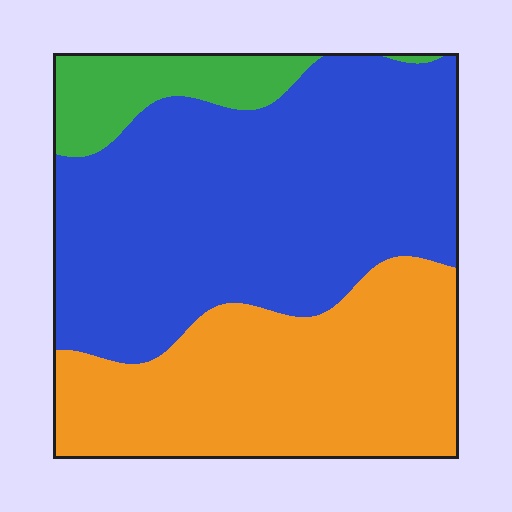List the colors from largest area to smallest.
From largest to smallest: blue, orange, green.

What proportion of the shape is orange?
Orange covers about 35% of the shape.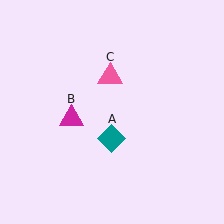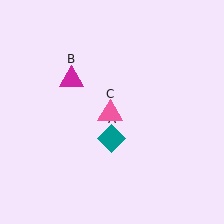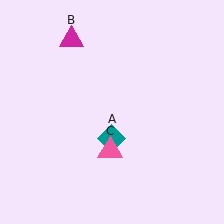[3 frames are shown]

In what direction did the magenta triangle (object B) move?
The magenta triangle (object B) moved up.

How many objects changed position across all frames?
2 objects changed position: magenta triangle (object B), pink triangle (object C).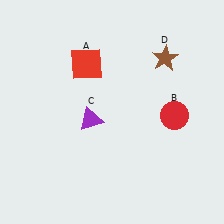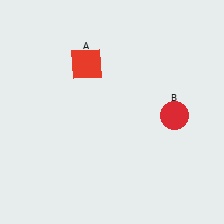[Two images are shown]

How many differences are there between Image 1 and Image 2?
There are 2 differences between the two images.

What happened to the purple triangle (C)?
The purple triangle (C) was removed in Image 2. It was in the bottom-left area of Image 1.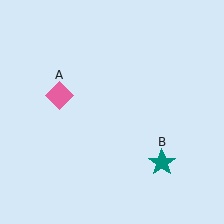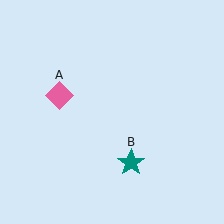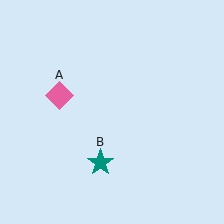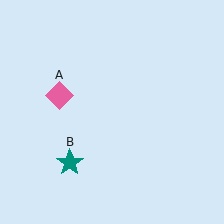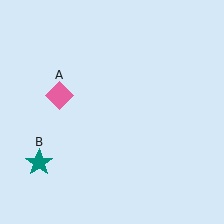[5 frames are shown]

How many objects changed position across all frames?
1 object changed position: teal star (object B).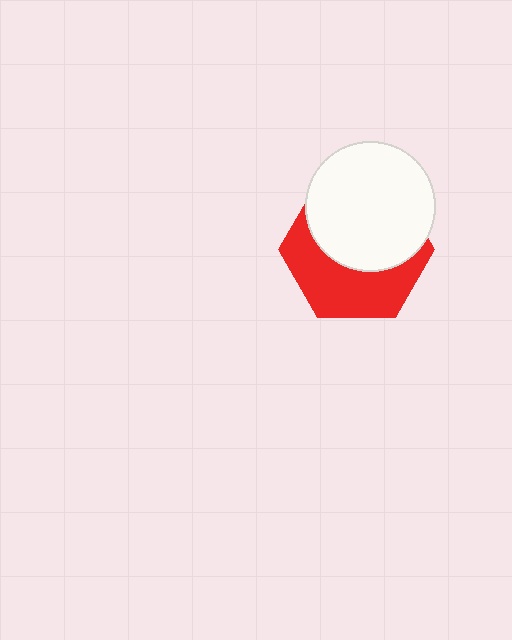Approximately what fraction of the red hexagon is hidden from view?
Roughly 54% of the red hexagon is hidden behind the white circle.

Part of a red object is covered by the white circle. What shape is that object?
It is a hexagon.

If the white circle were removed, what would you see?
You would see the complete red hexagon.